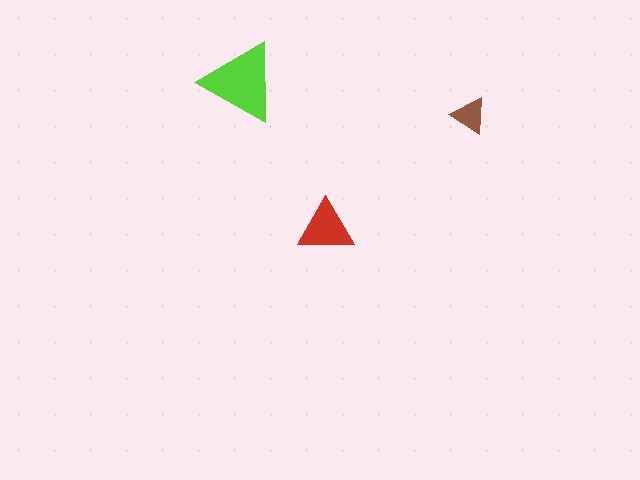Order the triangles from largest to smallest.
the lime one, the red one, the brown one.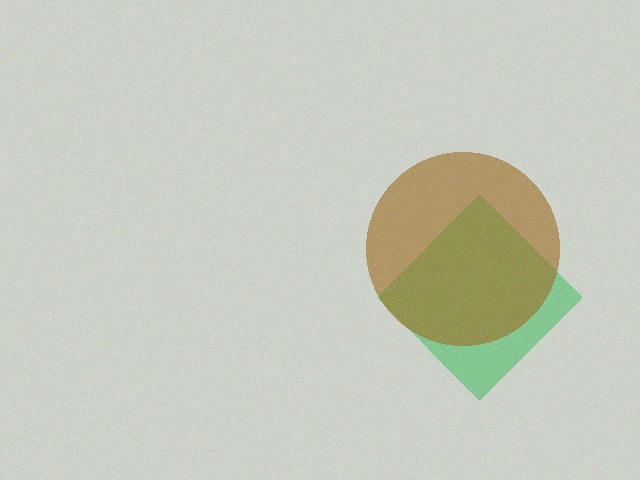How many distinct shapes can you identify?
There are 2 distinct shapes: a green diamond, a brown circle.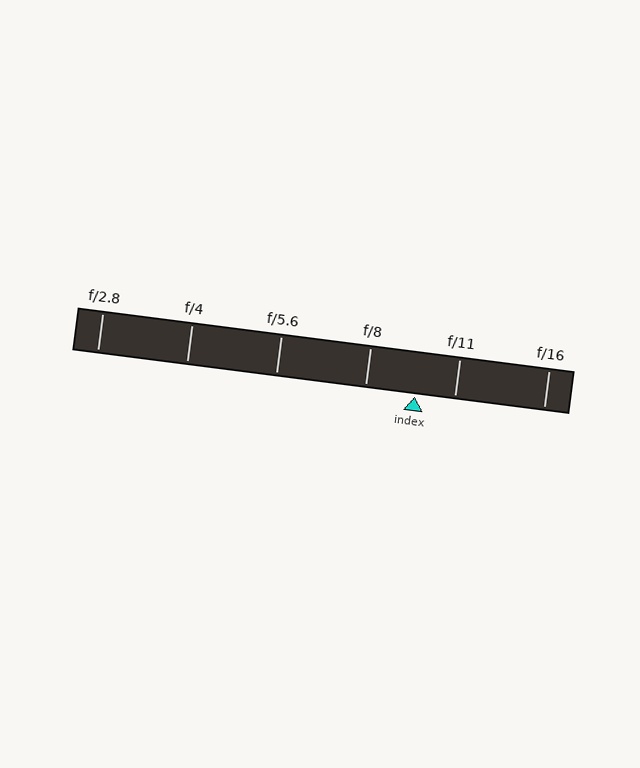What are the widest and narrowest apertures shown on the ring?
The widest aperture shown is f/2.8 and the narrowest is f/16.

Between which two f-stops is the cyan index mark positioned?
The index mark is between f/8 and f/11.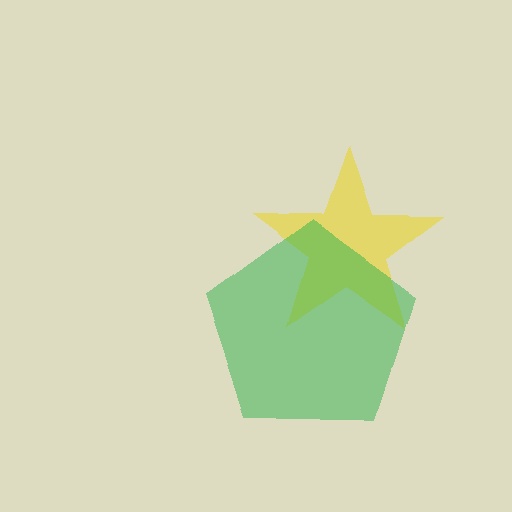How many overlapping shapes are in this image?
There are 2 overlapping shapes in the image.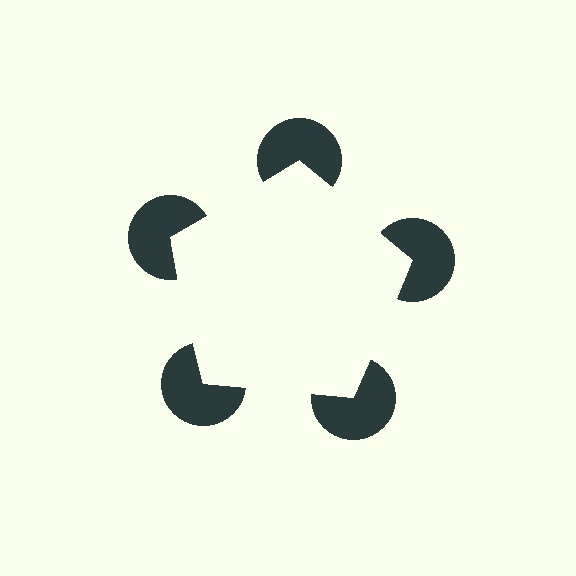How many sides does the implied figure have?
5 sides.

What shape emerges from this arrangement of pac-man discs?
An illusory pentagon — its edges are inferred from the aligned wedge cuts in the pac-man discs, not physically drawn.